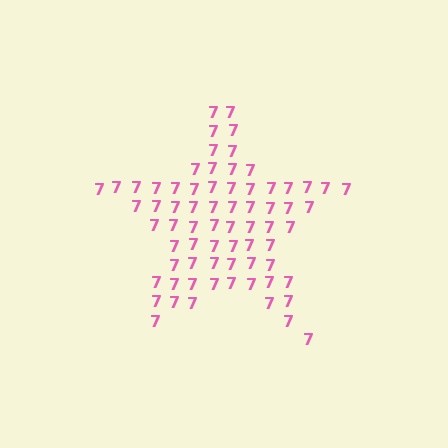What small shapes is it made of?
It is made of small digit 7's.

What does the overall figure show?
The overall figure shows a star.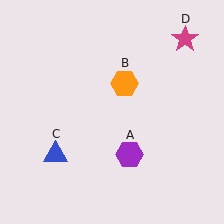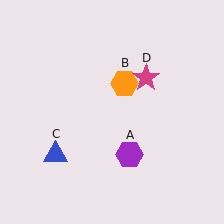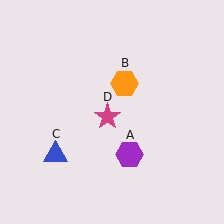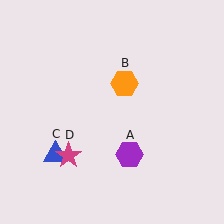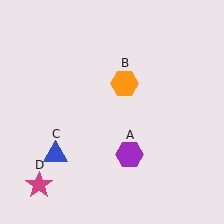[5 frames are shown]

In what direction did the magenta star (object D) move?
The magenta star (object D) moved down and to the left.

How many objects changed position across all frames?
1 object changed position: magenta star (object D).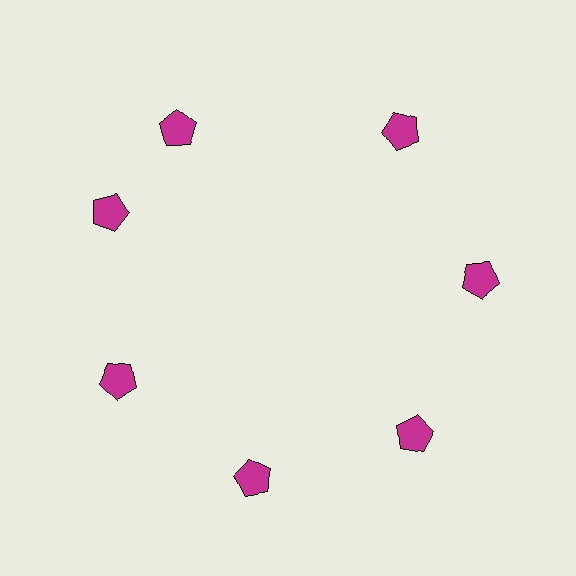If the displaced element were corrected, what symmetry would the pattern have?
It would have 7-fold rotational symmetry — the pattern would map onto itself every 51 degrees.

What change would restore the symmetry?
The symmetry would be restored by rotating it back into even spacing with its neighbors so that all 7 pentagons sit at equal angles and equal distance from the center.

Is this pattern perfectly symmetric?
No. The 7 magenta pentagons are arranged in a ring, but one element near the 12 o'clock position is rotated out of alignment along the ring, breaking the 7-fold rotational symmetry.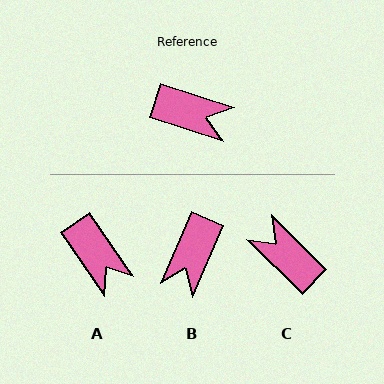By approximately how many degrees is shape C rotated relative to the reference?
Approximately 154 degrees counter-clockwise.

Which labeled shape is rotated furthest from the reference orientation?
C, about 154 degrees away.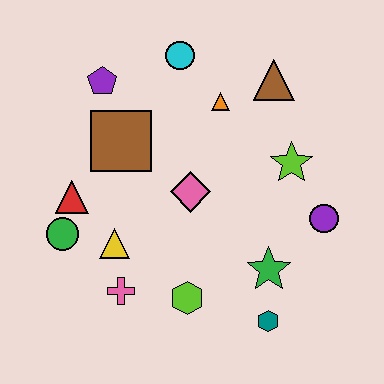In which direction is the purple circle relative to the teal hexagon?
The purple circle is above the teal hexagon.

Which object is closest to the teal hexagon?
The green star is closest to the teal hexagon.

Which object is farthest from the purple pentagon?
The teal hexagon is farthest from the purple pentagon.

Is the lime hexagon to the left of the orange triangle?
Yes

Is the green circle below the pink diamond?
Yes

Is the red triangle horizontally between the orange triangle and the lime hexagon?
No